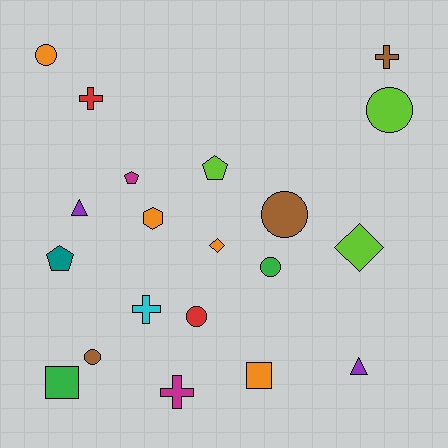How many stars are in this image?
There are no stars.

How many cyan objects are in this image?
There is 1 cyan object.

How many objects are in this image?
There are 20 objects.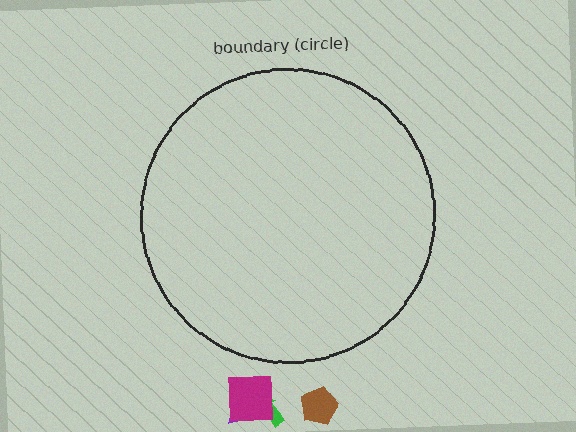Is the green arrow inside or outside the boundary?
Outside.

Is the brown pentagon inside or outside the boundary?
Outside.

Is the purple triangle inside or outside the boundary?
Outside.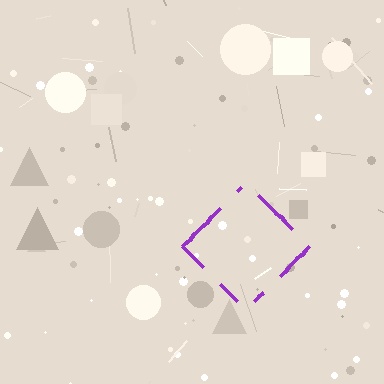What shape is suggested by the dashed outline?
The dashed outline suggests a diamond.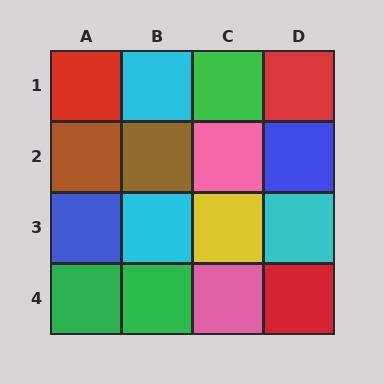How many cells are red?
3 cells are red.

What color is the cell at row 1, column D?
Red.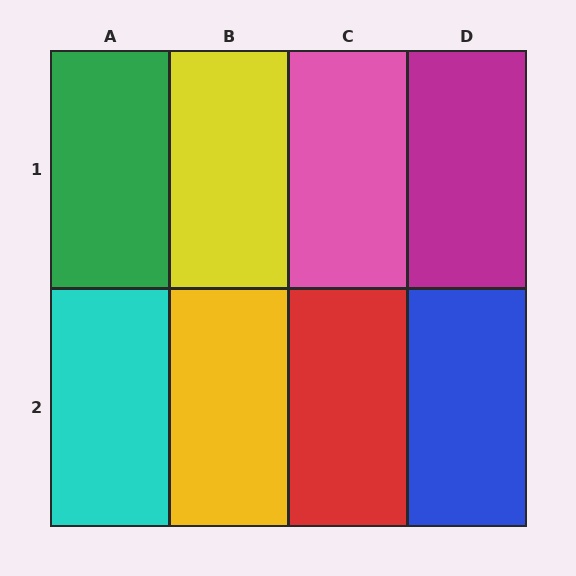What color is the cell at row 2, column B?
Yellow.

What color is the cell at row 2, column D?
Blue.